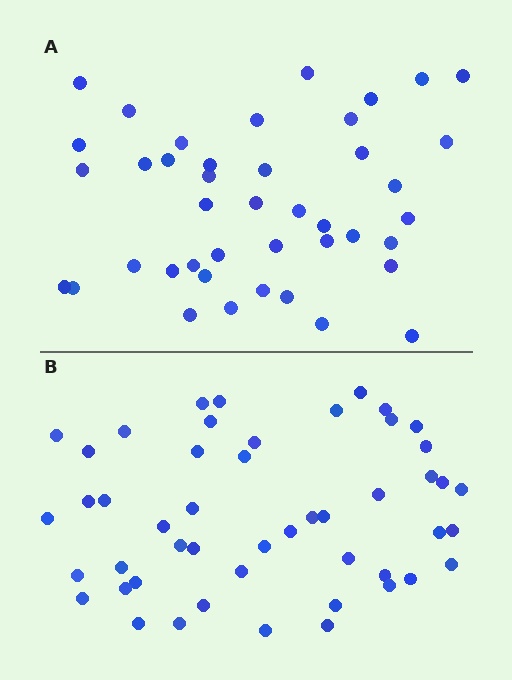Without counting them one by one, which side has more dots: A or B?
Region B (the bottom region) has more dots.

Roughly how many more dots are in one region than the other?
Region B has roughly 8 or so more dots than region A.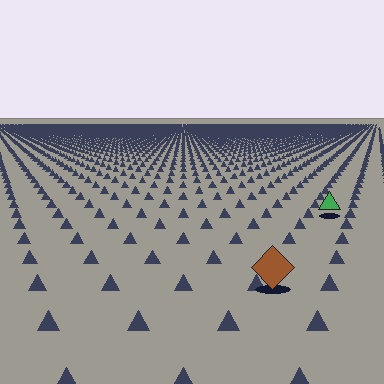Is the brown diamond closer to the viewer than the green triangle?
Yes. The brown diamond is closer — you can tell from the texture gradient: the ground texture is coarser near it.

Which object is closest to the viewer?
The brown diamond is closest. The texture marks near it are larger and more spread out.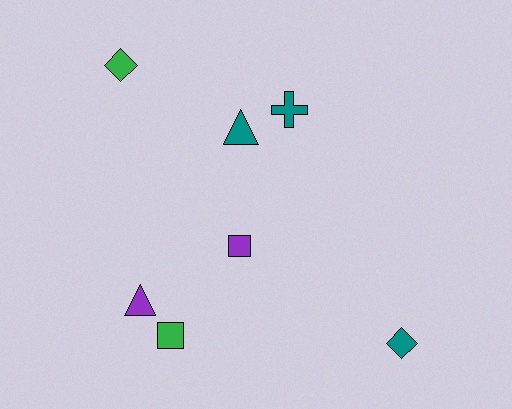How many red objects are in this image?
There are no red objects.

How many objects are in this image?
There are 7 objects.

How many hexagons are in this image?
There are no hexagons.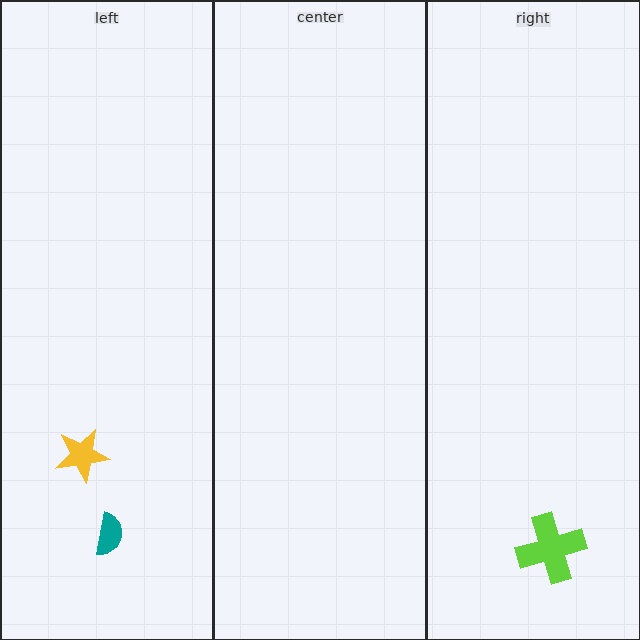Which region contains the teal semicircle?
The left region.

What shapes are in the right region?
The lime cross.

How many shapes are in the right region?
1.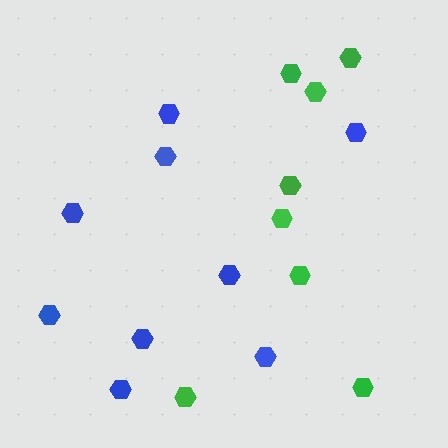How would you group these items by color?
There are 2 groups: one group of blue hexagons (9) and one group of green hexagons (8).